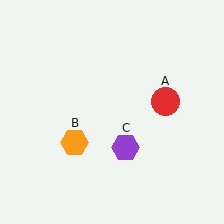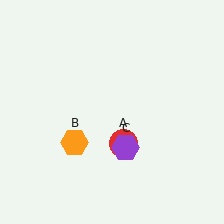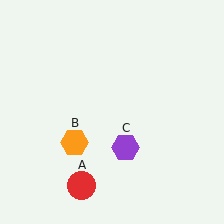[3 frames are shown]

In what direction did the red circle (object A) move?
The red circle (object A) moved down and to the left.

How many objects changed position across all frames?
1 object changed position: red circle (object A).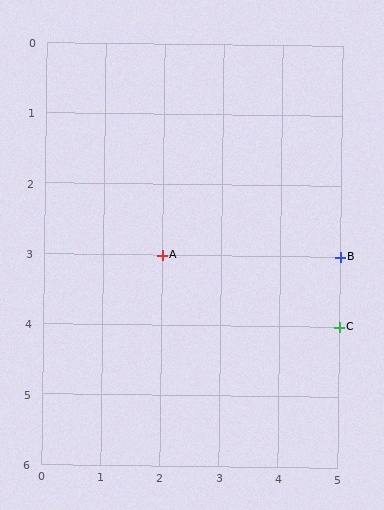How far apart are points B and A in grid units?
Points B and A are 3 columns apart.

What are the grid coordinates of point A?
Point A is at grid coordinates (2, 3).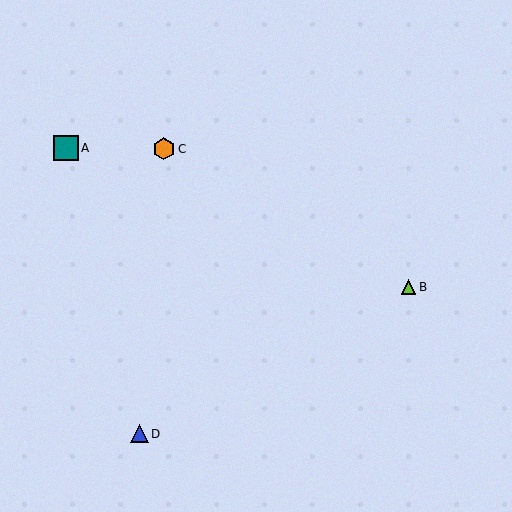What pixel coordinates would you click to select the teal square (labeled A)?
Click at (66, 148) to select the teal square A.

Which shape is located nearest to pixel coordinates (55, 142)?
The teal square (labeled A) at (66, 148) is nearest to that location.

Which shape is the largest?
The teal square (labeled A) is the largest.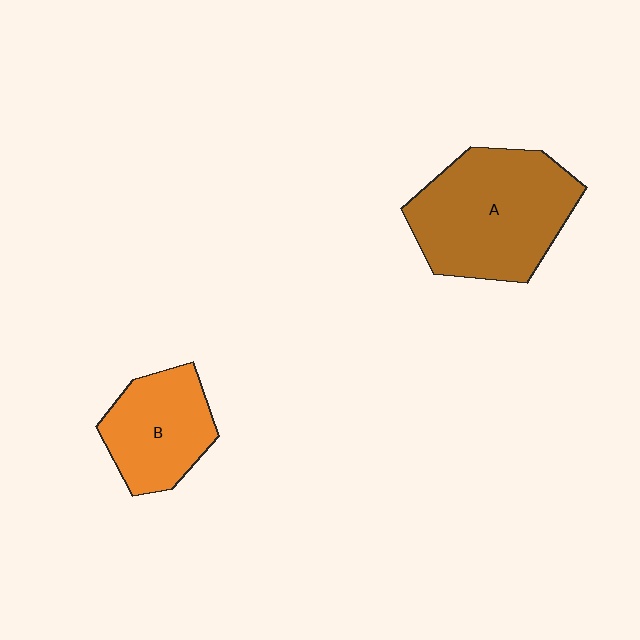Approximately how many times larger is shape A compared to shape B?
Approximately 1.7 times.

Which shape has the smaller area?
Shape B (orange).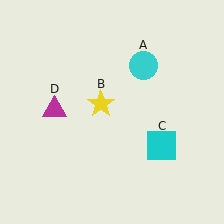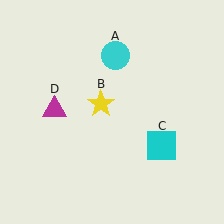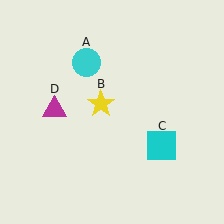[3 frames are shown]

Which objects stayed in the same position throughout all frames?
Yellow star (object B) and cyan square (object C) and magenta triangle (object D) remained stationary.